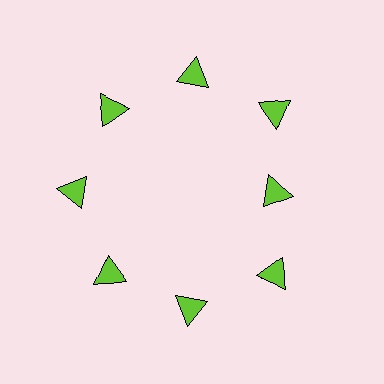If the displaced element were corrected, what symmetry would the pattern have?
It would have 8-fold rotational symmetry — the pattern would map onto itself every 45 degrees.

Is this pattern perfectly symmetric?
No. The 8 lime triangles are arranged in a ring, but one element near the 3 o'clock position is pulled inward toward the center, breaking the 8-fold rotational symmetry.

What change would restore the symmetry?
The symmetry would be restored by moving it outward, back onto the ring so that all 8 triangles sit at equal angles and equal distance from the center.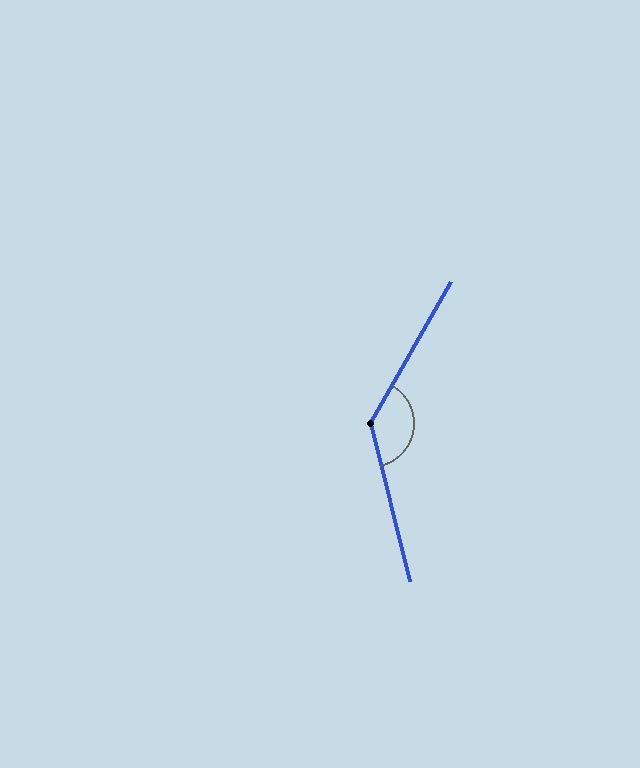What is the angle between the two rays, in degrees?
Approximately 136 degrees.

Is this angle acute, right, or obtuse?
It is obtuse.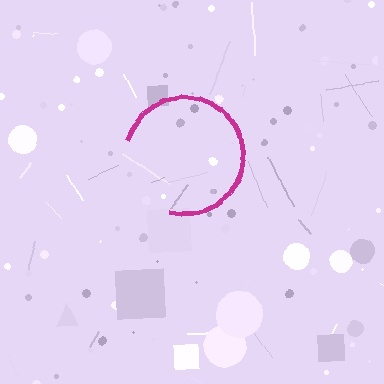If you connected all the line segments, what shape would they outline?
They would outline a circle.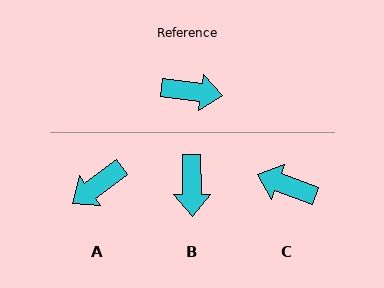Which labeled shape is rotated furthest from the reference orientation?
C, about 167 degrees away.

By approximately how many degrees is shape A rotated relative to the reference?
Approximately 137 degrees clockwise.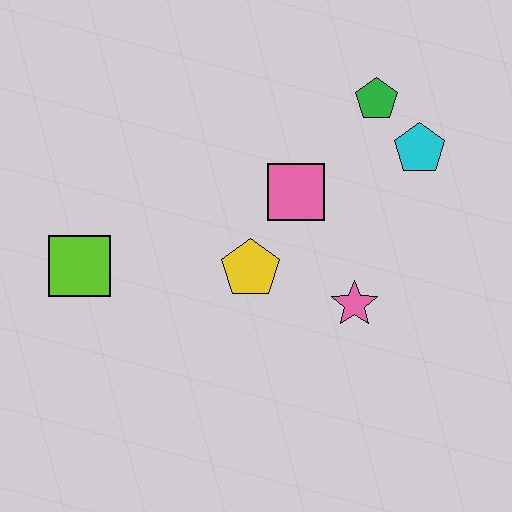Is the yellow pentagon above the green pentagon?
No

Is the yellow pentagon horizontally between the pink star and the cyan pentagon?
No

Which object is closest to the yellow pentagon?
The pink square is closest to the yellow pentagon.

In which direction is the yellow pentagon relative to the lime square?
The yellow pentagon is to the right of the lime square.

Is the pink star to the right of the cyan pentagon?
No